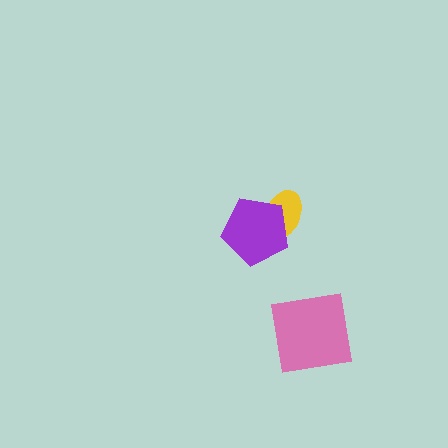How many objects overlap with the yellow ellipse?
1 object overlaps with the yellow ellipse.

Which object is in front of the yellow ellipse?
The purple pentagon is in front of the yellow ellipse.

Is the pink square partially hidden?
No, no other shape covers it.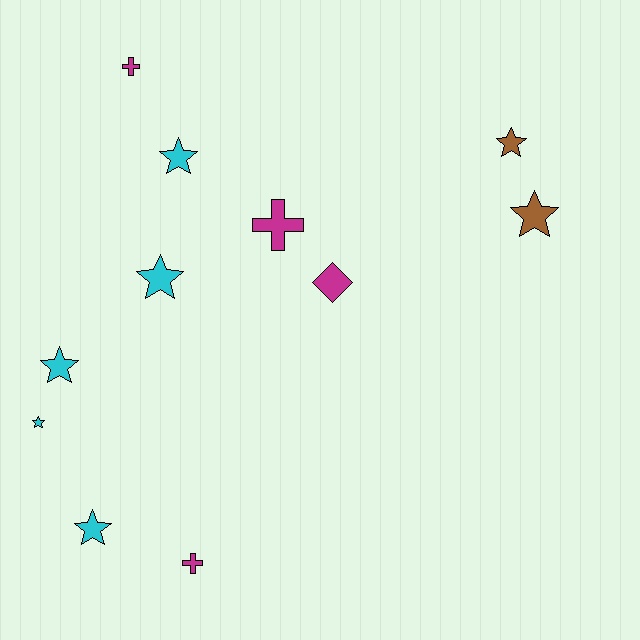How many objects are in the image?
There are 11 objects.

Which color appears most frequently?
Cyan, with 5 objects.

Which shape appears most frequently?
Star, with 7 objects.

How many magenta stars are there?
There are no magenta stars.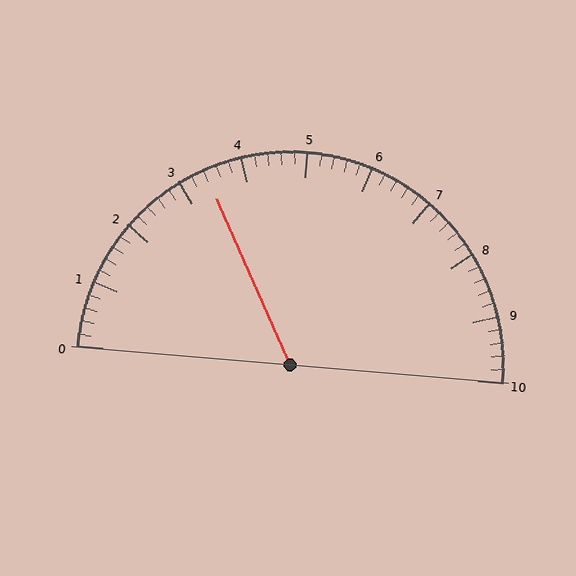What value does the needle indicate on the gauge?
The needle indicates approximately 3.4.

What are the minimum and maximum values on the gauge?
The gauge ranges from 0 to 10.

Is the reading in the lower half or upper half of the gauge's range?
The reading is in the lower half of the range (0 to 10).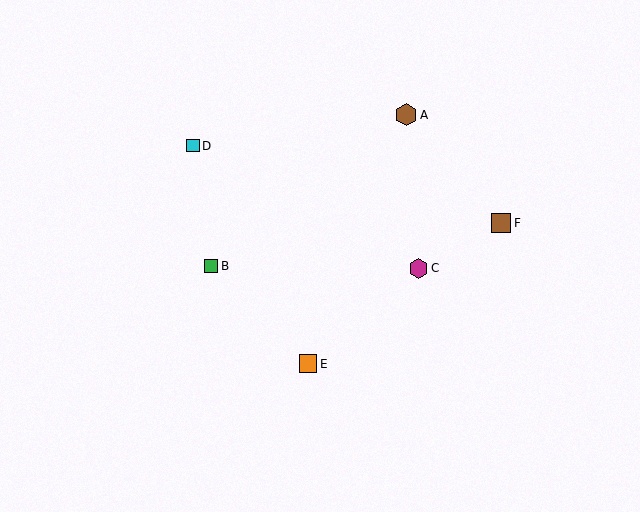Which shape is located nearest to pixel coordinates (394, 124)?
The brown hexagon (labeled A) at (406, 115) is nearest to that location.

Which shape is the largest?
The brown hexagon (labeled A) is the largest.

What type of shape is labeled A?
Shape A is a brown hexagon.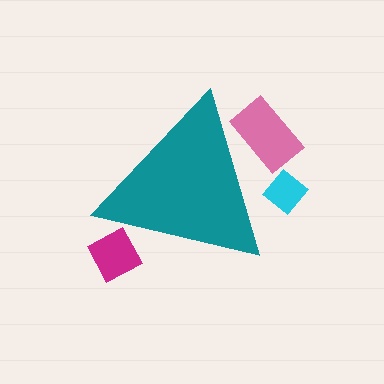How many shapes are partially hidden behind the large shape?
3 shapes are partially hidden.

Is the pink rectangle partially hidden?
Yes, the pink rectangle is partially hidden behind the teal triangle.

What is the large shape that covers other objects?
A teal triangle.